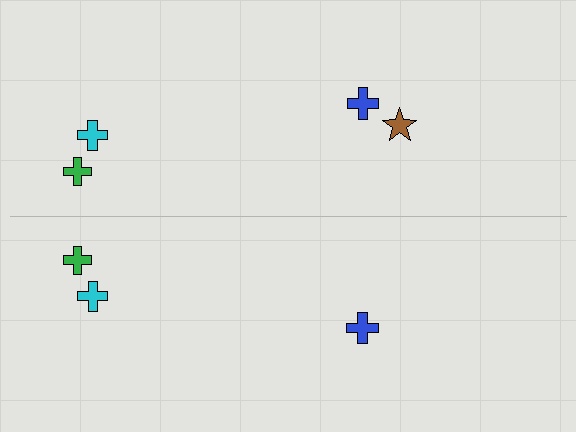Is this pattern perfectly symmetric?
No, the pattern is not perfectly symmetric. A brown star is missing from the bottom side.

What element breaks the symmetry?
A brown star is missing from the bottom side.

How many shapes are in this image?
There are 7 shapes in this image.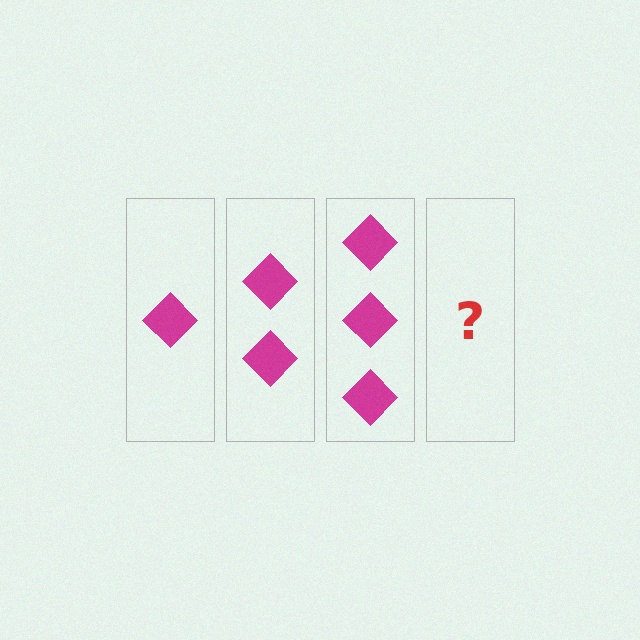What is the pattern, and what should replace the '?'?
The pattern is that each step adds one more diamond. The '?' should be 4 diamonds.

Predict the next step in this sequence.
The next step is 4 diamonds.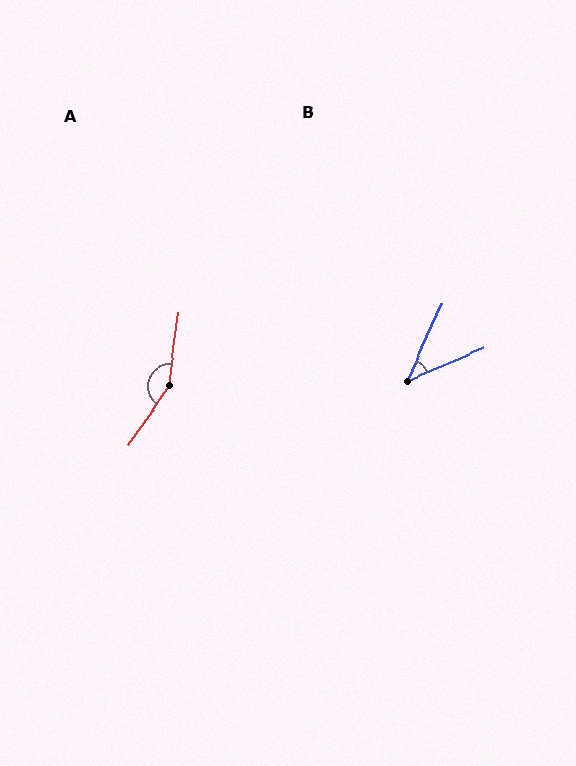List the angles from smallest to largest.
B (43°), A (152°).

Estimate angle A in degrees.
Approximately 152 degrees.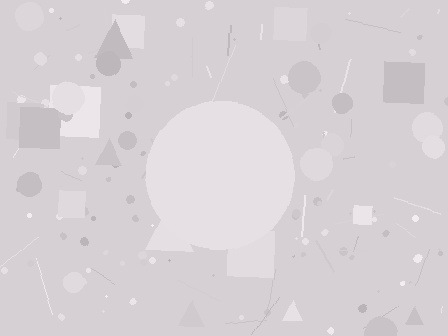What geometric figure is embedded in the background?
A circle is embedded in the background.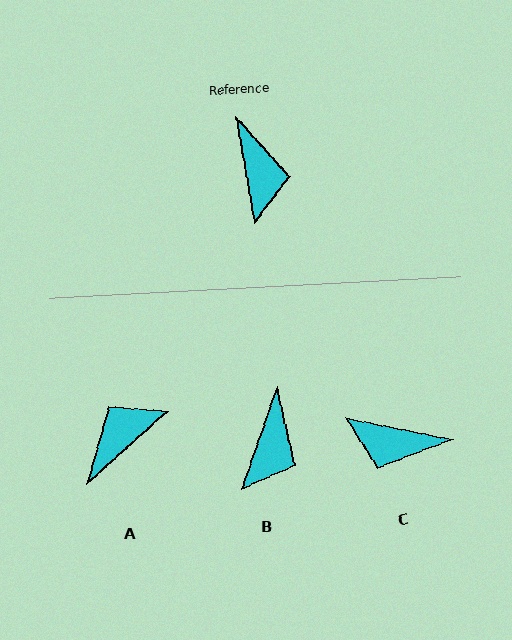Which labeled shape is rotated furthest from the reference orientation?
A, about 122 degrees away.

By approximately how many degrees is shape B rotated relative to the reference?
Approximately 29 degrees clockwise.